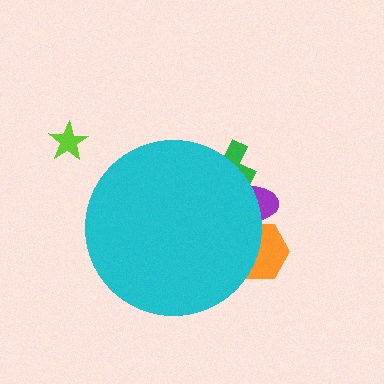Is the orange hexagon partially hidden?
Yes, the orange hexagon is partially hidden behind the cyan circle.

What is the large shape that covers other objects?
A cyan circle.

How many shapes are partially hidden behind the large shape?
3 shapes are partially hidden.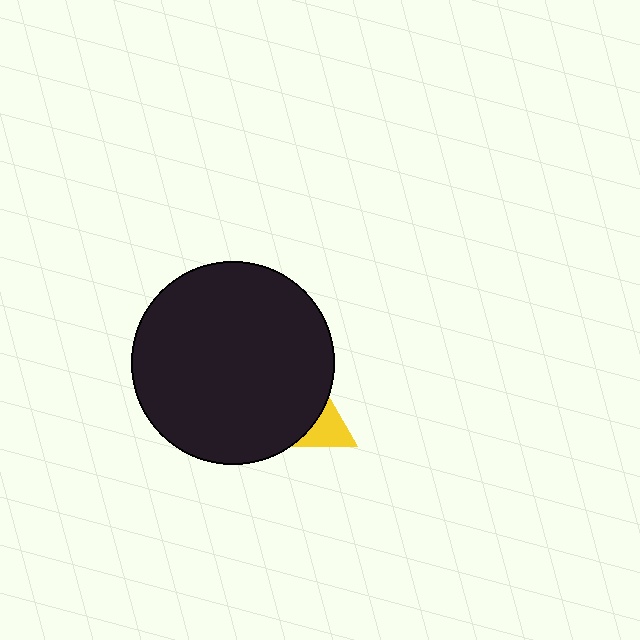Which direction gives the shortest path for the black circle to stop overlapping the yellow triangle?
Moving left gives the shortest separation.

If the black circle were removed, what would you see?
You would see the complete yellow triangle.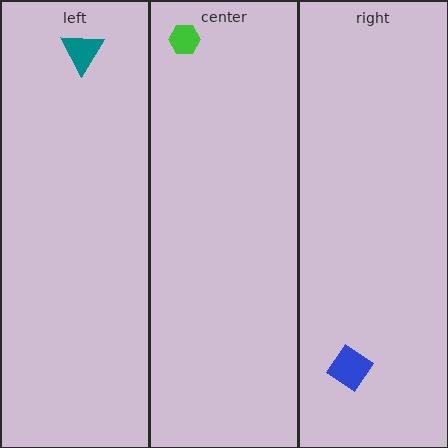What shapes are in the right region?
The blue diamond.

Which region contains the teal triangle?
The left region.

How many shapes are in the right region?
1.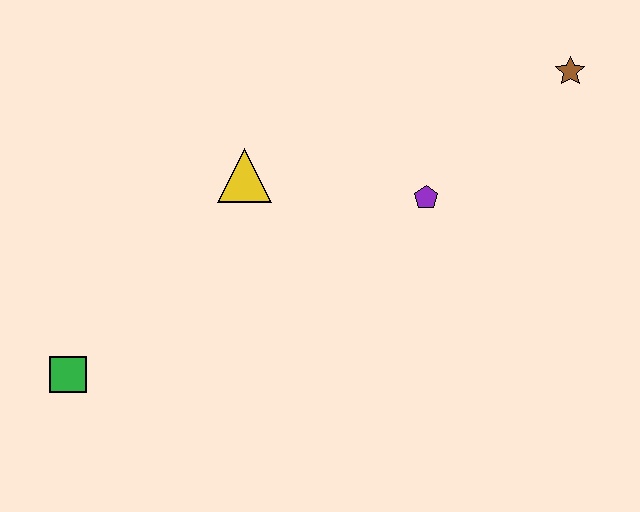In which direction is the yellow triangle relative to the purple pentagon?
The yellow triangle is to the left of the purple pentagon.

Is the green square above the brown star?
No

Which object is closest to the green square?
The yellow triangle is closest to the green square.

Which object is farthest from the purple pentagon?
The green square is farthest from the purple pentagon.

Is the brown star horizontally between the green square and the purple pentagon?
No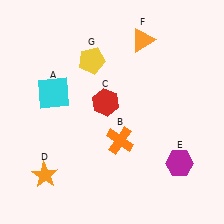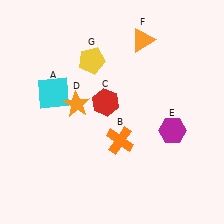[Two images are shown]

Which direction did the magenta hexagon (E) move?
The magenta hexagon (E) moved up.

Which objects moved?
The objects that moved are: the orange star (D), the magenta hexagon (E).